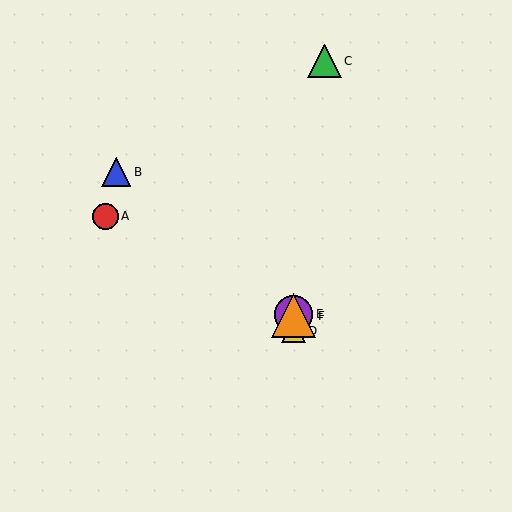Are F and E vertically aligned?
Yes, both are at x≈294.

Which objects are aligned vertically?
Objects D, E, F are aligned vertically.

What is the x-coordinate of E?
Object E is at x≈294.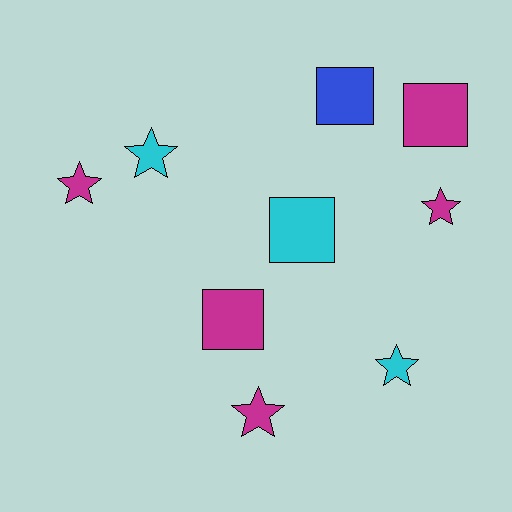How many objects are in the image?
There are 9 objects.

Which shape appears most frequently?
Star, with 5 objects.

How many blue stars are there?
There are no blue stars.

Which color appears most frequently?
Magenta, with 5 objects.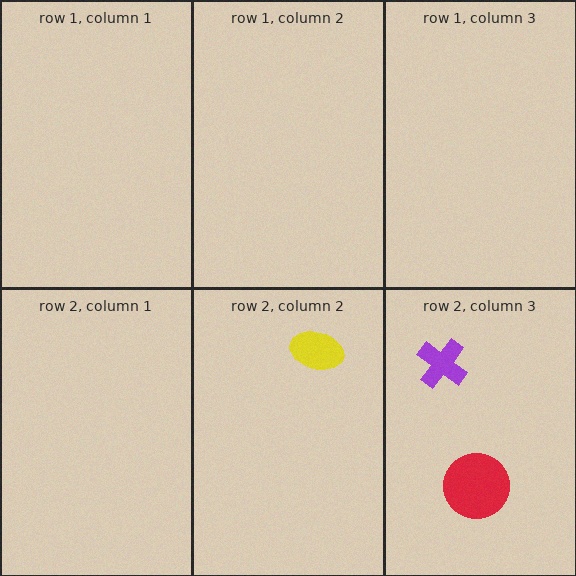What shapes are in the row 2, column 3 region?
The purple cross, the red circle.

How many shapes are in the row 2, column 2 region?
1.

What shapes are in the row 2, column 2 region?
The yellow ellipse.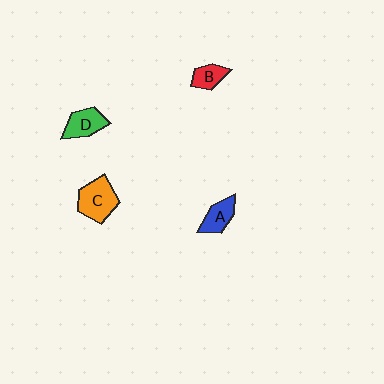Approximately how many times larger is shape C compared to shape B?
Approximately 1.9 times.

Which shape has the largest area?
Shape C (orange).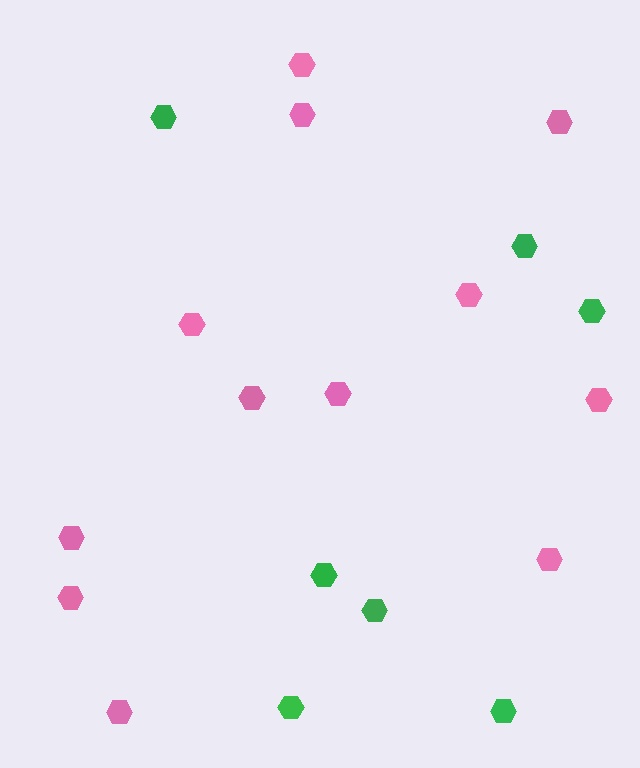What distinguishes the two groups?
There are 2 groups: one group of green hexagons (7) and one group of pink hexagons (12).